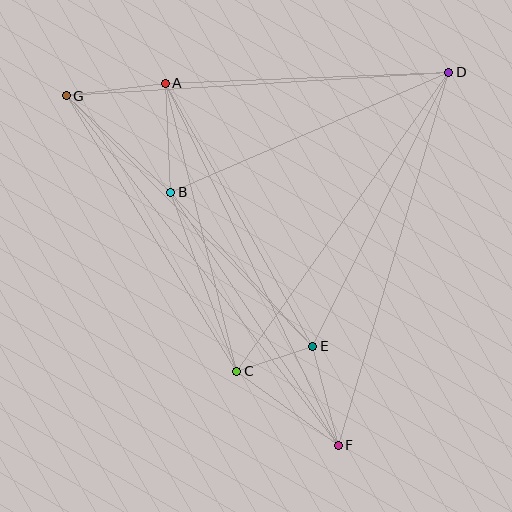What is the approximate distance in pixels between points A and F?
The distance between A and F is approximately 401 pixels.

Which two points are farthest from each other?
Points F and G are farthest from each other.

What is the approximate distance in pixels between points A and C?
The distance between A and C is approximately 297 pixels.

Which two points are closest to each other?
Points C and E are closest to each other.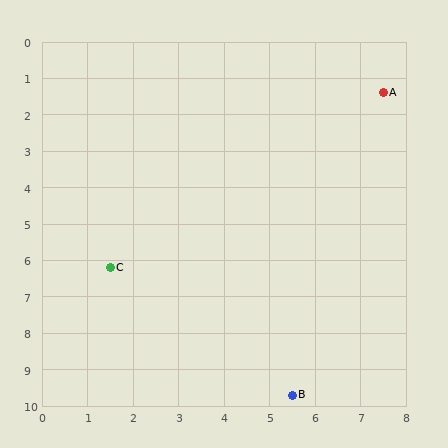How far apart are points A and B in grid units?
Points A and B are about 8.5 grid units apart.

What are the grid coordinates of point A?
Point A is at approximately (7.5, 1.4).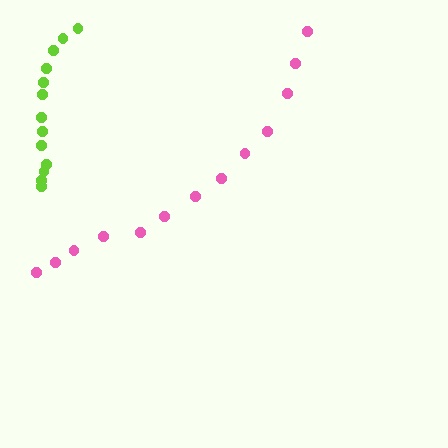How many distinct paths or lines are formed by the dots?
There are 2 distinct paths.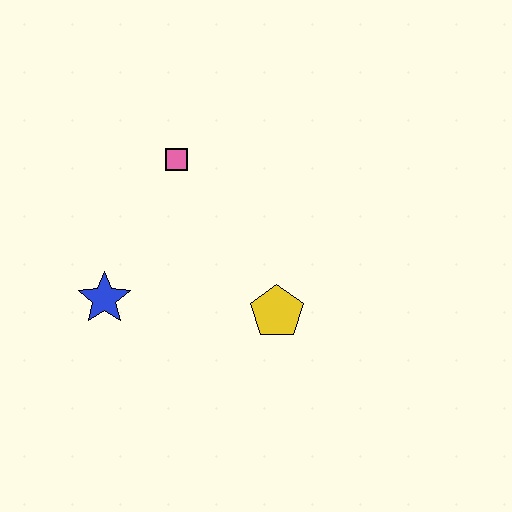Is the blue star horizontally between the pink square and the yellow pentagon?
No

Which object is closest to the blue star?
The pink square is closest to the blue star.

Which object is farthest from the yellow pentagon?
The pink square is farthest from the yellow pentagon.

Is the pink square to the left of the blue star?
No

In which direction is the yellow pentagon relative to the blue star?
The yellow pentagon is to the right of the blue star.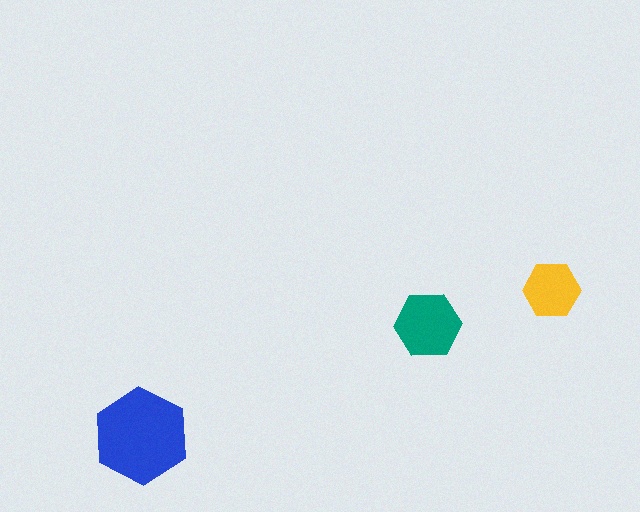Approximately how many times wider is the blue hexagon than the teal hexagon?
About 1.5 times wider.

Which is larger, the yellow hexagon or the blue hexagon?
The blue one.